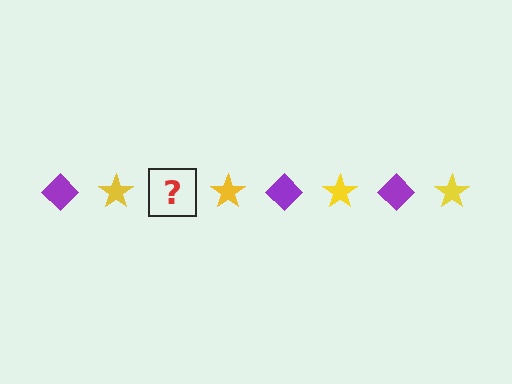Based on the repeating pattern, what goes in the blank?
The blank should be a purple diamond.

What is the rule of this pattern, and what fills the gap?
The rule is that the pattern alternates between purple diamond and yellow star. The gap should be filled with a purple diamond.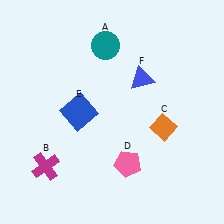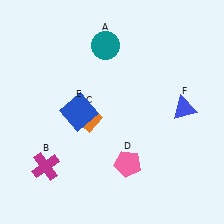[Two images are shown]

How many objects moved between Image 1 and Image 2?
2 objects moved between the two images.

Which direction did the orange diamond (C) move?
The orange diamond (C) moved left.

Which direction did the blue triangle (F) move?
The blue triangle (F) moved right.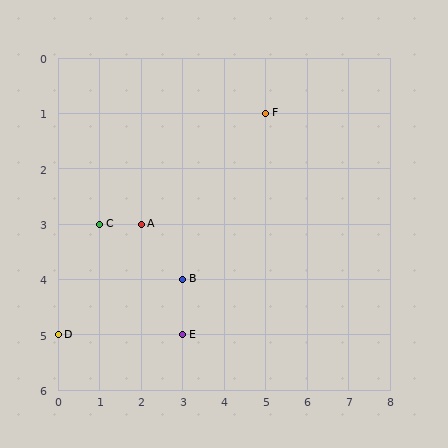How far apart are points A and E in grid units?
Points A and E are 1 column and 2 rows apart (about 2.2 grid units diagonally).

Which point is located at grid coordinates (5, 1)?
Point F is at (5, 1).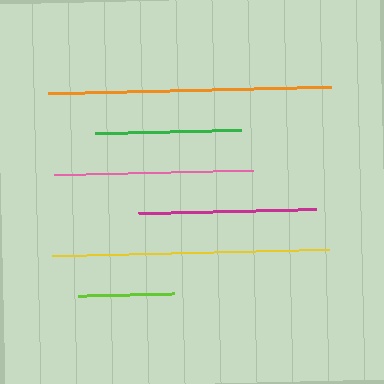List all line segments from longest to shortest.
From longest to shortest: orange, yellow, pink, magenta, green, lime.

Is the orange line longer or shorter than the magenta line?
The orange line is longer than the magenta line.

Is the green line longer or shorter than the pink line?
The pink line is longer than the green line.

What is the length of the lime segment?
The lime segment is approximately 95 pixels long.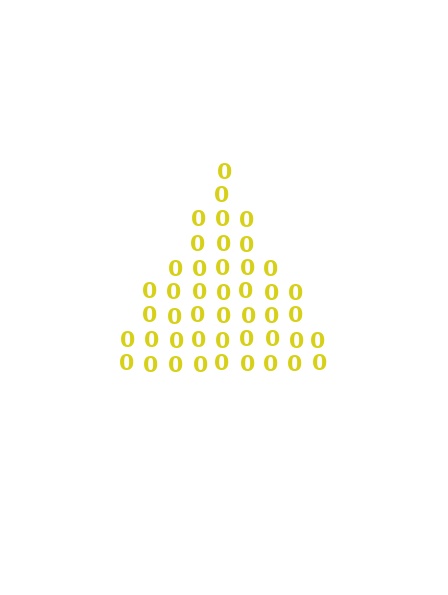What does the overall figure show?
The overall figure shows a triangle.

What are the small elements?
The small elements are digit 0's.